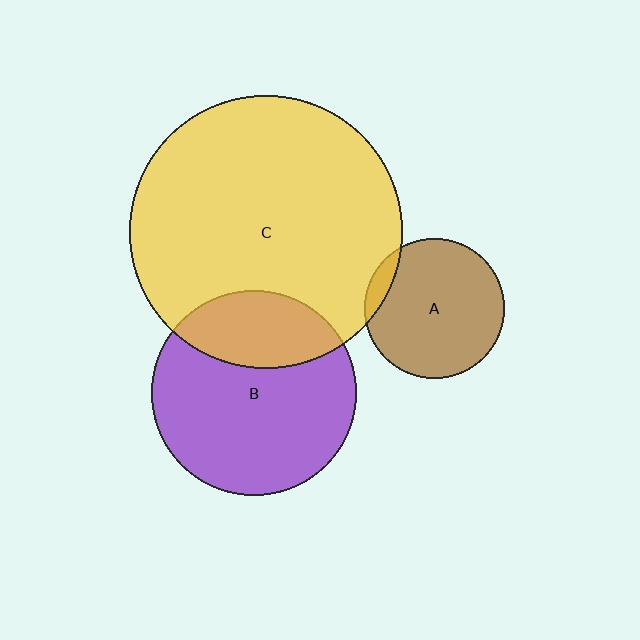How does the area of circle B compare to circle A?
Approximately 2.1 times.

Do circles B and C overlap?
Yes.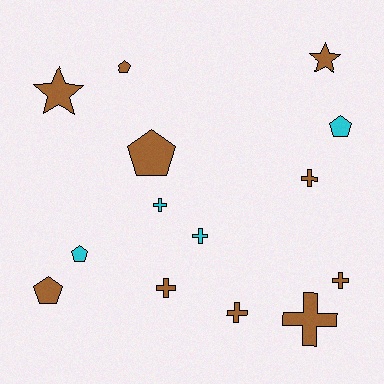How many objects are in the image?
There are 14 objects.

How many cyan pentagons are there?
There are 2 cyan pentagons.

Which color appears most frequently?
Brown, with 10 objects.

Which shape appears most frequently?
Cross, with 7 objects.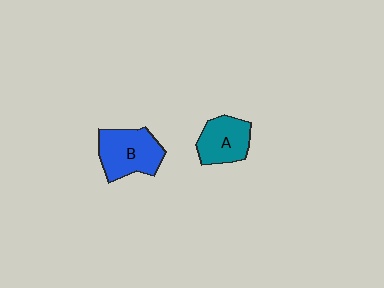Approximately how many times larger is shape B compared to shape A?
Approximately 1.2 times.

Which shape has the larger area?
Shape B (blue).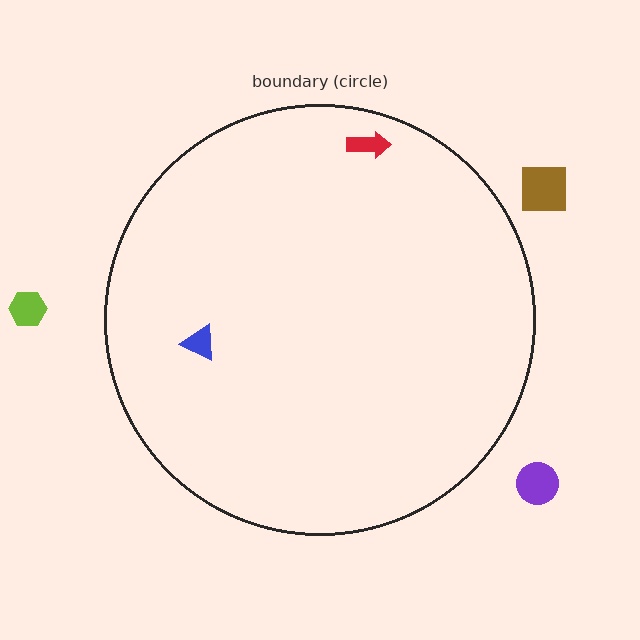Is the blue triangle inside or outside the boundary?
Inside.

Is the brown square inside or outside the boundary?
Outside.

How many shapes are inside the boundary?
2 inside, 3 outside.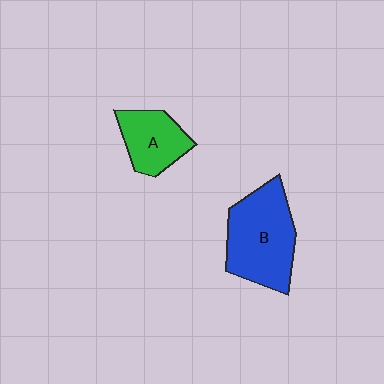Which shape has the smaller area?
Shape A (green).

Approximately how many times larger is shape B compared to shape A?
Approximately 1.7 times.